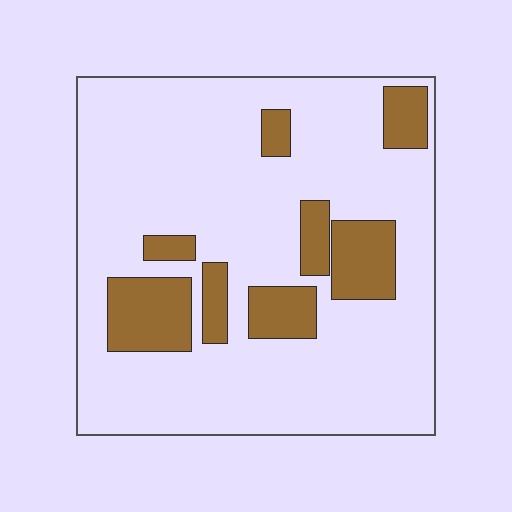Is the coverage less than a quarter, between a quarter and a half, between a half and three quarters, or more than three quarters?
Less than a quarter.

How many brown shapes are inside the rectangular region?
8.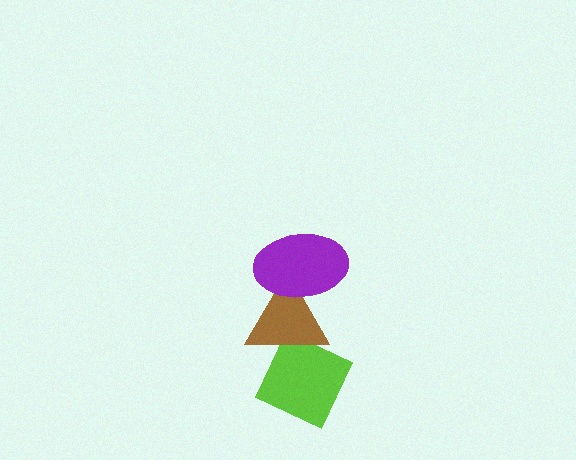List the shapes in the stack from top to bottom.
From top to bottom: the purple ellipse, the brown triangle, the lime diamond.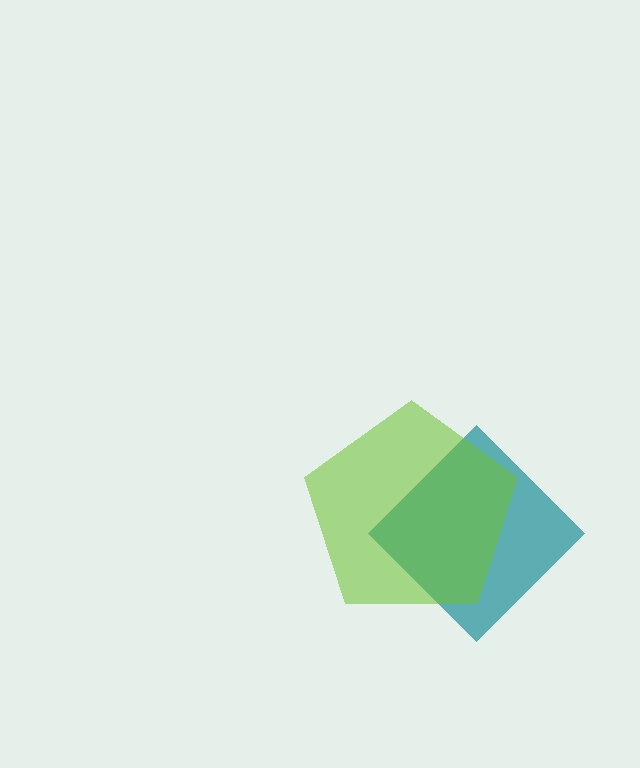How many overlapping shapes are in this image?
There are 2 overlapping shapes in the image.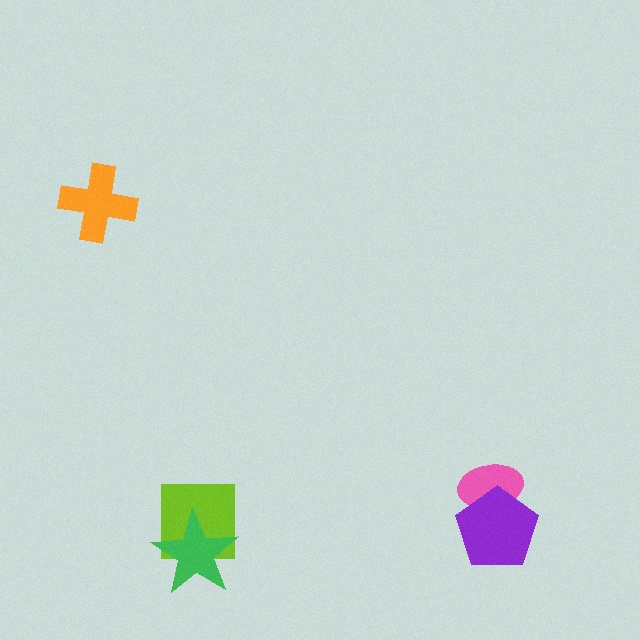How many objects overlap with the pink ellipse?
1 object overlaps with the pink ellipse.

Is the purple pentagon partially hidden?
No, no other shape covers it.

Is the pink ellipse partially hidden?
Yes, it is partially covered by another shape.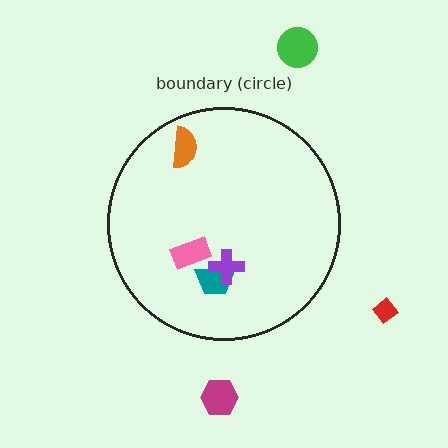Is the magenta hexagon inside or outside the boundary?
Outside.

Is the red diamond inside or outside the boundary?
Outside.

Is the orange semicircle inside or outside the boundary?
Inside.